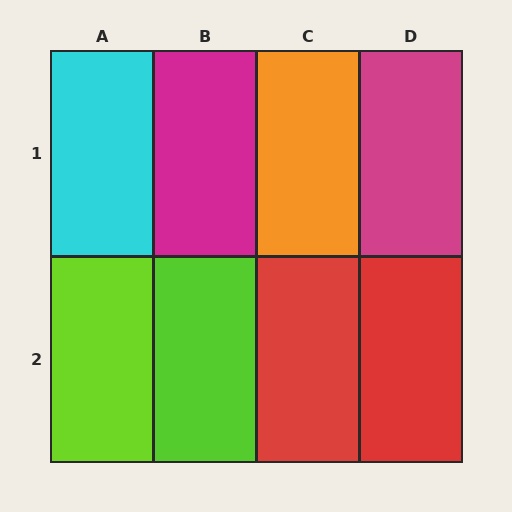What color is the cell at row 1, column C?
Orange.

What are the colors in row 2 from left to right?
Lime, lime, red, red.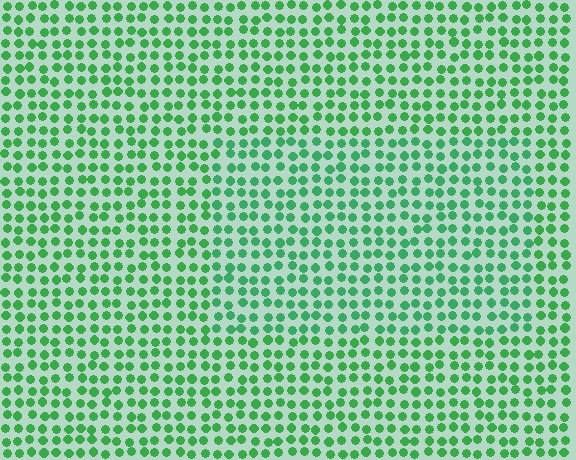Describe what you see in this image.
The image is filled with small green elements in a uniform arrangement. A rectangle-shaped region is visible where the elements are tinted to a slightly different hue, forming a subtle color boundary.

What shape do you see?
I see a rectangle.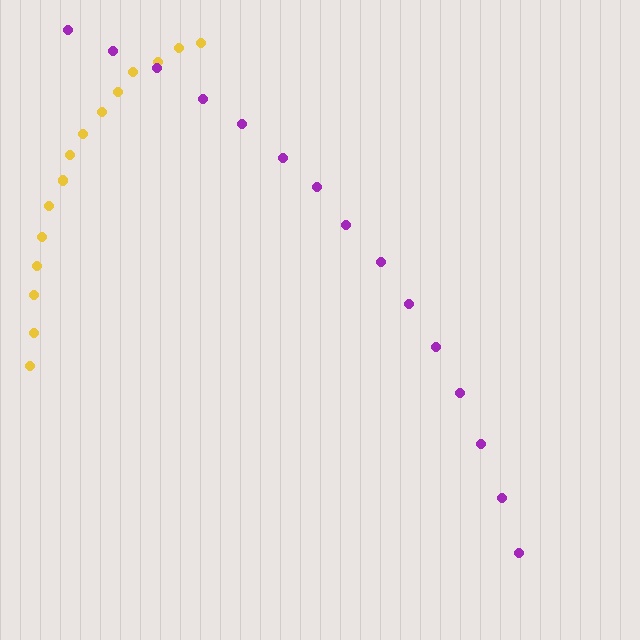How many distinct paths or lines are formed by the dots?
There are 2 distinct paths.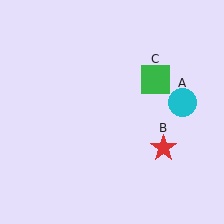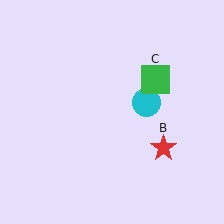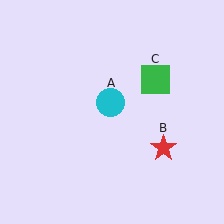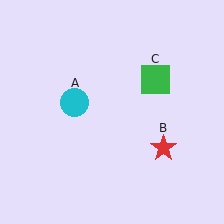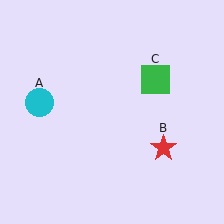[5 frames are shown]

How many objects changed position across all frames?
1 object changed position: cyan circle (object A).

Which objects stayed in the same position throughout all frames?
Red star (object B) and green square (object C) remained stationary.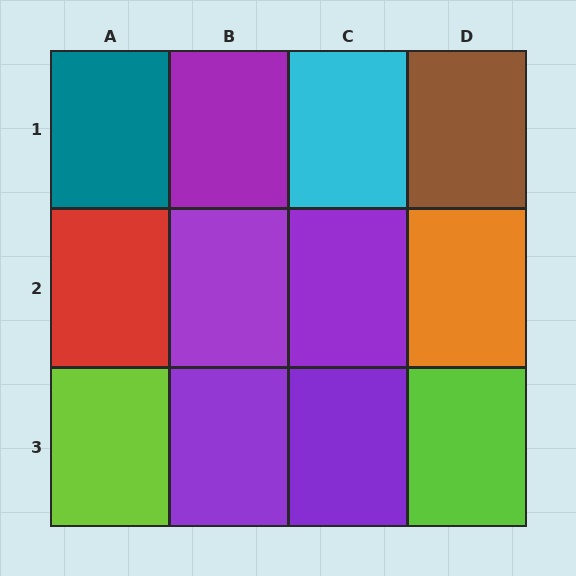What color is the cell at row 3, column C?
Purple.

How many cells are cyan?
1 cell is cyan.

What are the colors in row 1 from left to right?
Teal, purple, cyan, brown.